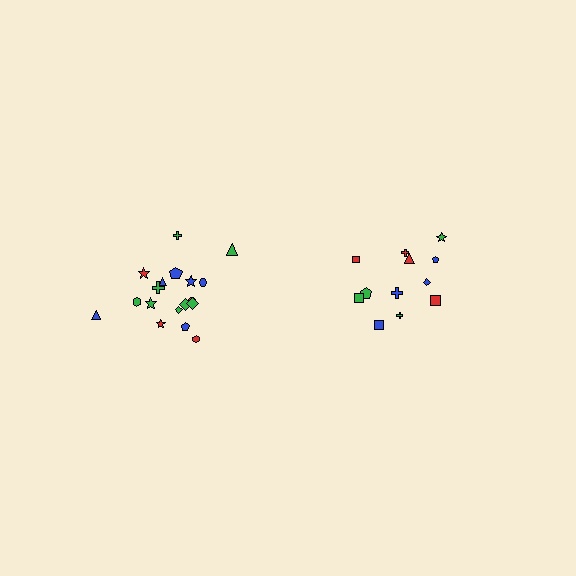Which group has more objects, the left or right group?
The left group.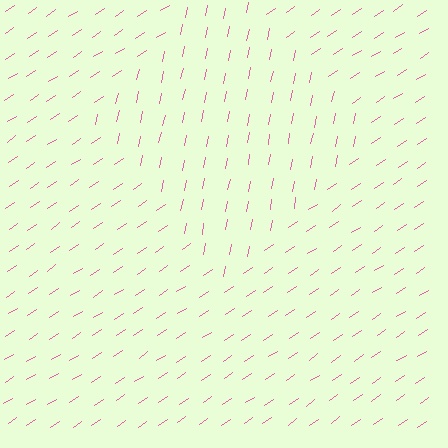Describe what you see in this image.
The image is filled with small pink line segments. A diamond region in the image has lines oriented differently from the surrounding lines, creating a visible texture boundary.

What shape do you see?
I see a diamond.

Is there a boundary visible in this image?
Yes, there is a texture boundary formed by a change in line orientation.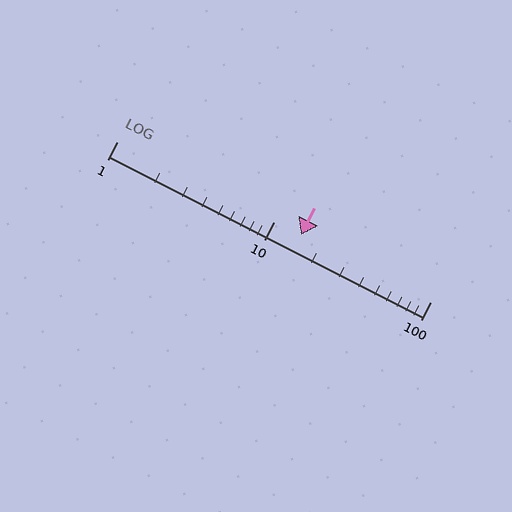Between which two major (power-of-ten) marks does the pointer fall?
The pointer is between 10 and 100.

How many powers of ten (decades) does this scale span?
The scale spans 2 decades, from 1 to 100.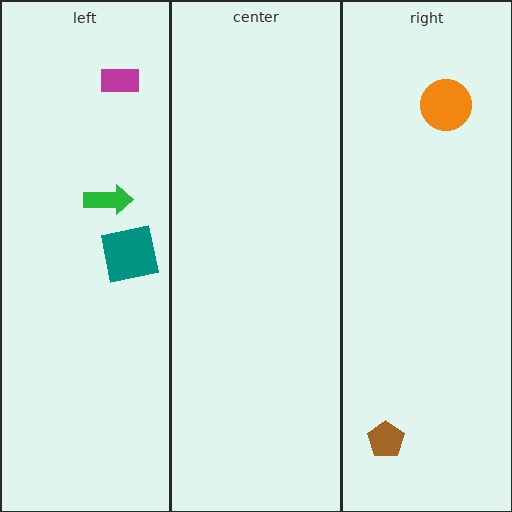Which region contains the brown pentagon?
The right region.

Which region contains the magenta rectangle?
The left region.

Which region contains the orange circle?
The right region.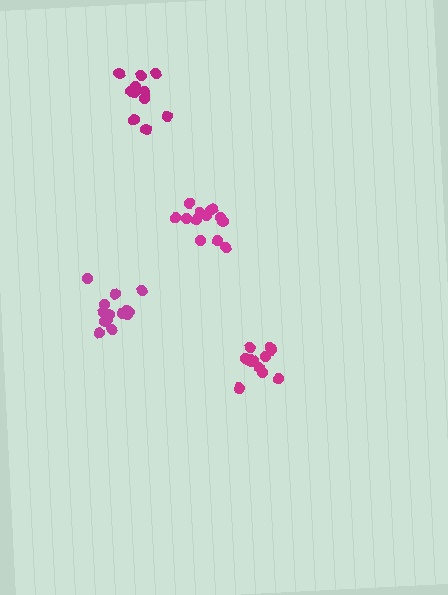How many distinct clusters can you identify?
There are 4 distinct clusters.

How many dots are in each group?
Group 1: 12 dots, Group 2: 11 dots, Group 3: 14 dots, Group 4: 13 dots (50 total).